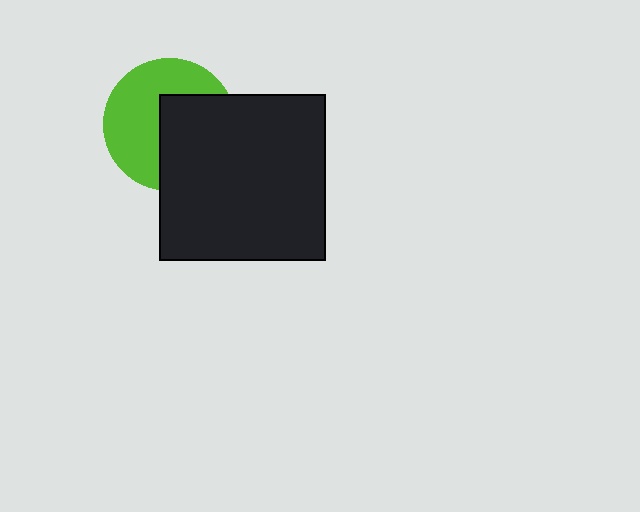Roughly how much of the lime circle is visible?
About half of it is visible (roughly 54%).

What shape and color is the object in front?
The object in front is a black square.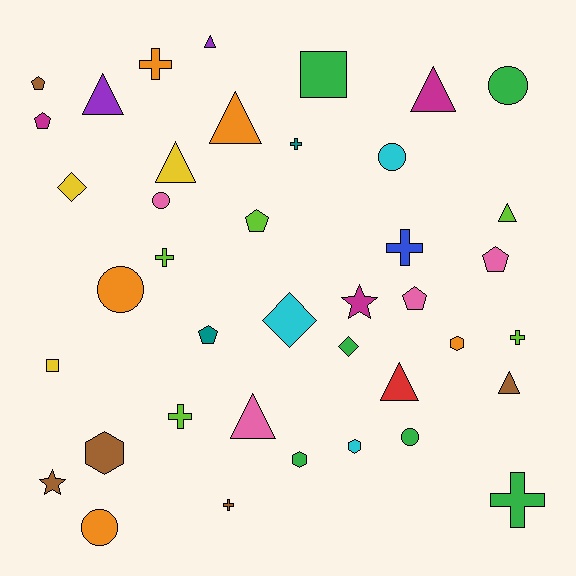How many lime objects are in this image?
There are 5 lime objects.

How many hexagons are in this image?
There are 4 hexagons.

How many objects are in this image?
There are 40 objects.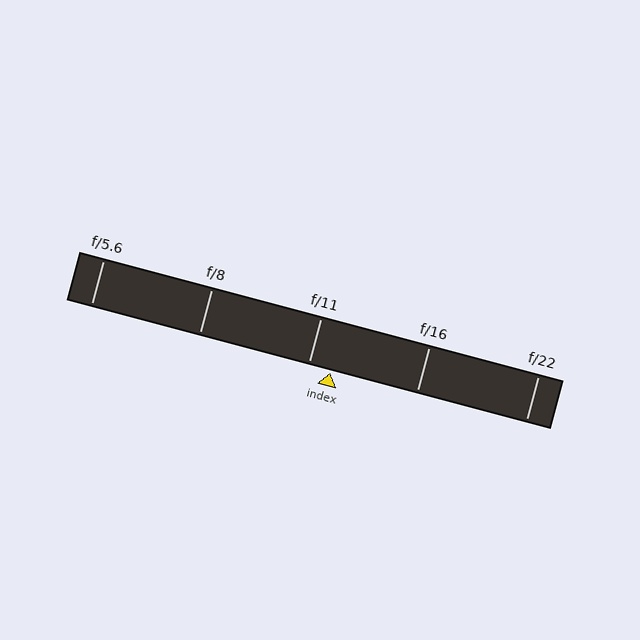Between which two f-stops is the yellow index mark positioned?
The index mark is between f/11 and f/16.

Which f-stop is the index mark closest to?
The index mark is closest to f/11.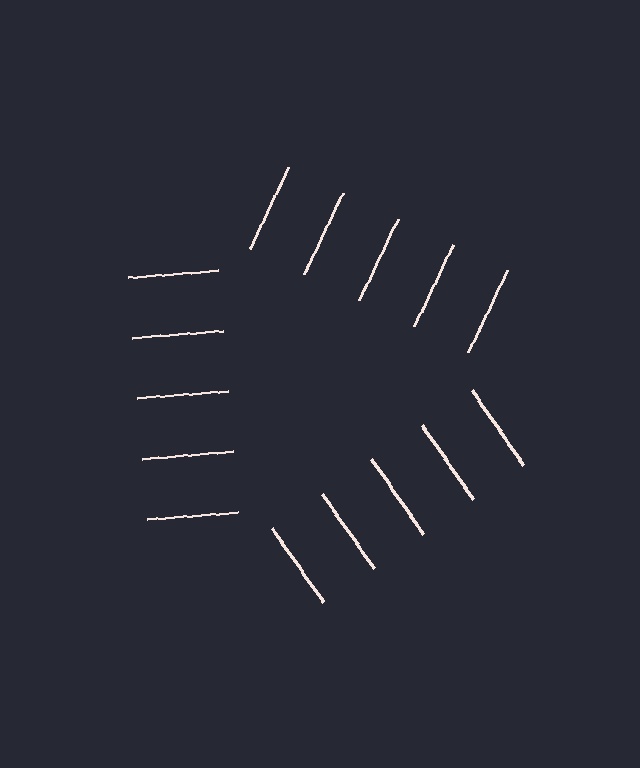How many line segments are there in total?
15 — 5 along each of the 3 edges.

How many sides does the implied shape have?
3 sides — the line-ends trace a triangle.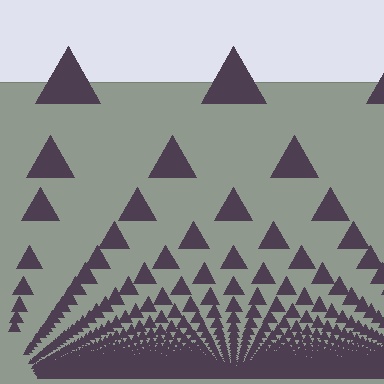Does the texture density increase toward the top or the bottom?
Density increases toward the bottom.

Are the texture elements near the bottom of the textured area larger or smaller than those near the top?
Smaller. The gradient is inverted — elements near the bottom are smaller and denser.